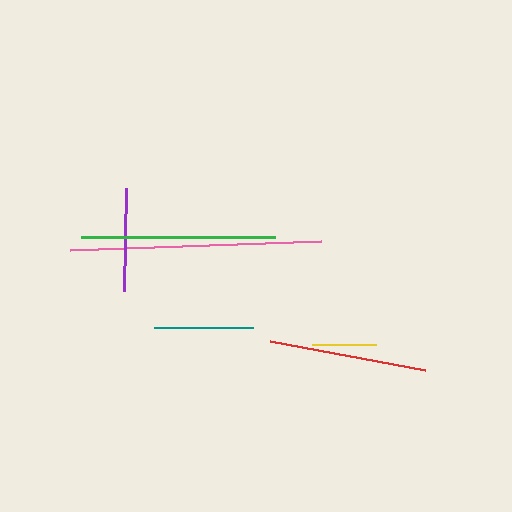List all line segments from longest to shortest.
From longest to shortest: pink, green, red, purple, teal, yellow.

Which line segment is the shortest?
The yellow line is the shortest at approximately 63 pixels.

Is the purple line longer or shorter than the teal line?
The purple line is longer than the teal line.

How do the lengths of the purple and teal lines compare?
The purple and teal lines are approximately the same length.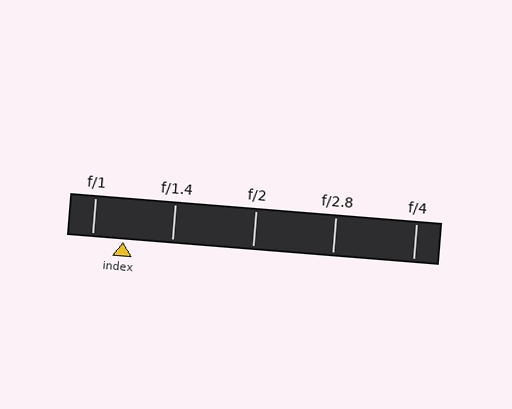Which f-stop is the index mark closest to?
The index mark is closest to f/1.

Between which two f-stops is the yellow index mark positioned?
The index mark is between f/1 and f/1.4.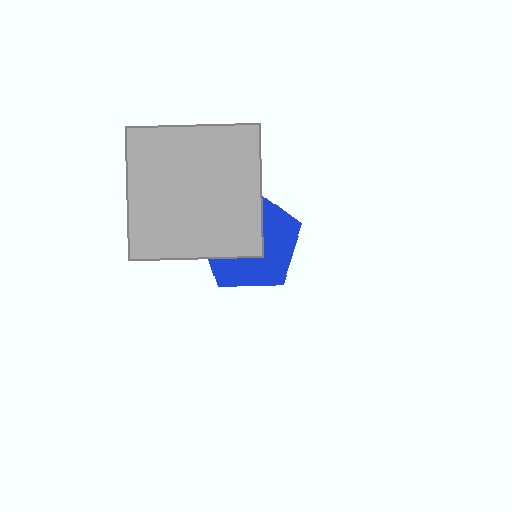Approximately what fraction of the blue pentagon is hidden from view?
Roughly 48% of the blue pentagon is hidden behind the light gray square.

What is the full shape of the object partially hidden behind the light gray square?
The partially hidden object is a blue pentagon.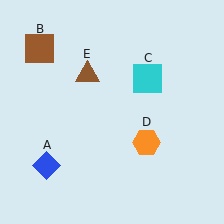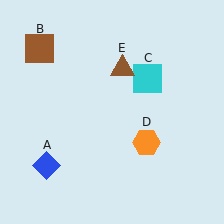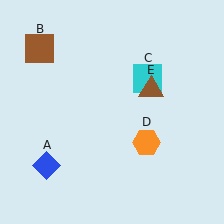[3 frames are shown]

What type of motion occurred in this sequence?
The brown triangle (object E) rotated clockwise around the center of the scene.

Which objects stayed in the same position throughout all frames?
Blue diamond (object A) and brown square (object B) and cyan square (object C) and orange hexagon (object D) remained stationary.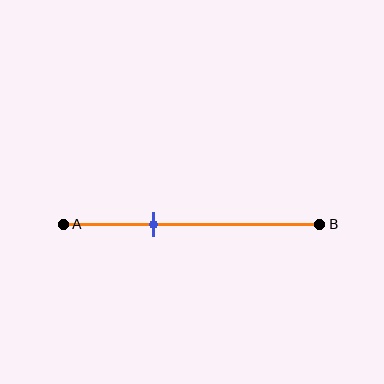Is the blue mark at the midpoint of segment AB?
No, the mark is at about 35% from A, not at the 50% midpoint.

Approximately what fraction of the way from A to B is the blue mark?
The blue mark is approximately 35% of the way from A to B.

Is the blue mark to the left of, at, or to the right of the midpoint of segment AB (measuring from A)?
The blue mark is to the left of the midpoint of segment AB.